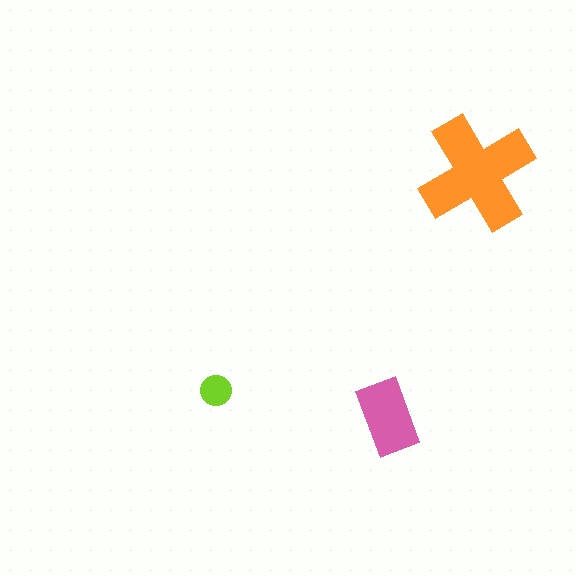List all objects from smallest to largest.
The lime circle, the pink rectangle, the orange cross.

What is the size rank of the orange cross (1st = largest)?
1st.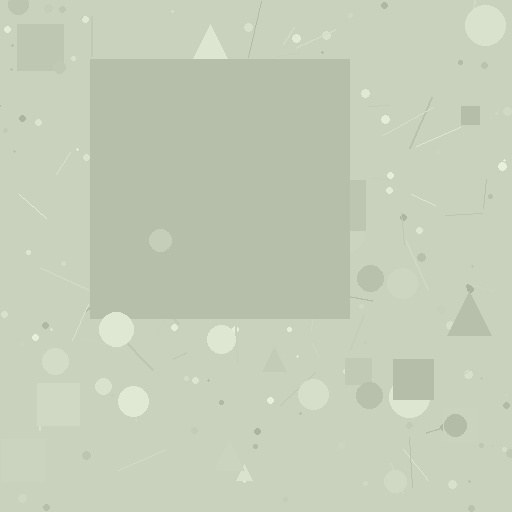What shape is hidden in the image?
A square is hidden in the image.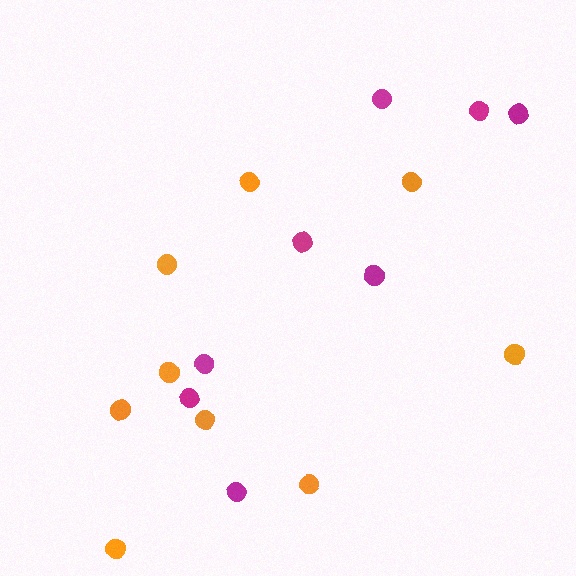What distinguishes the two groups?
There are 2 groups: one group of magenta circles (8) and one group of orange circles (9).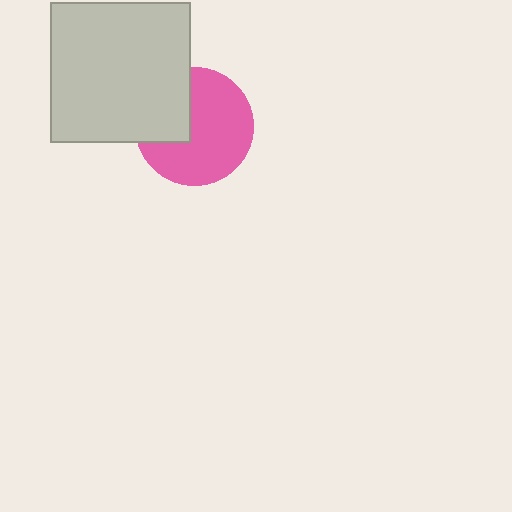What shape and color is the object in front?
The object in front is a light gray square.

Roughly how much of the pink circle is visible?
Most of it is visible (roughly 68%).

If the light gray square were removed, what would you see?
You would see the complete pink circle.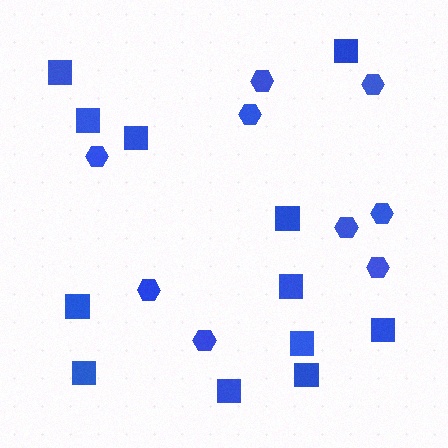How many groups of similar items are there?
There are 2 groups: one group of hexagons (9) and one group of squares (12).